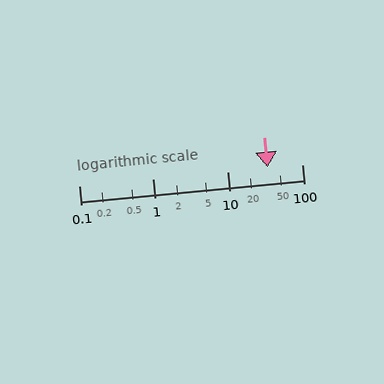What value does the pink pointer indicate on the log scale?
The pointer indicates approximately 34.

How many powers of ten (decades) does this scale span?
The scale spans 3 decades, from 0.1 to 100.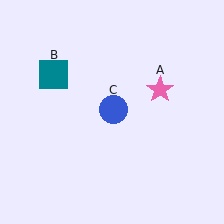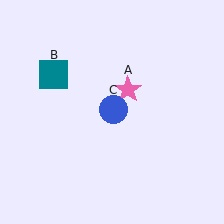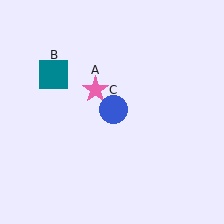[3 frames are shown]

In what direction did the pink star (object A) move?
The pink star (object A) moved left.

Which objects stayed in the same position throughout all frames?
Teal square (object B) and blue circle (object C) remained stationary.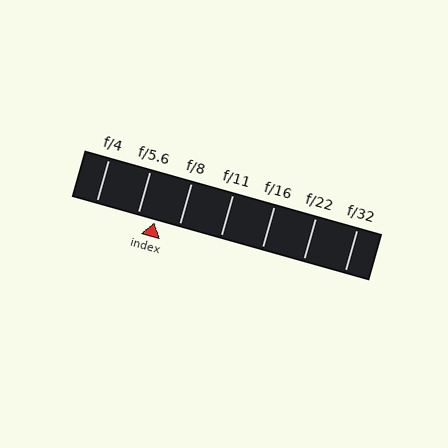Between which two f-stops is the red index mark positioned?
The index mark is between f/5.6 and f/8.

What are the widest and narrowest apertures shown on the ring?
The widest aperture shown is f/4 and the narrowest is f/32.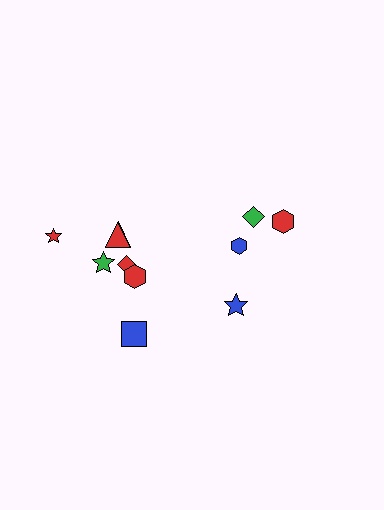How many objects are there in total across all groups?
There are 11 objects.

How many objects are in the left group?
There are 7 objects.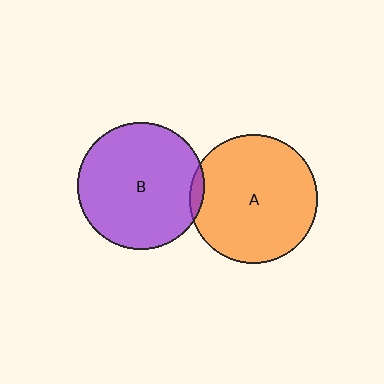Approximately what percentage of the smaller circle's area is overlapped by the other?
Approximately 5%.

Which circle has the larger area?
Circle A (orange).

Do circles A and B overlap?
Yes.